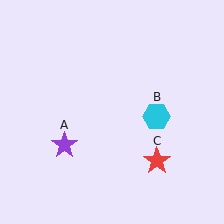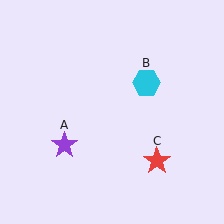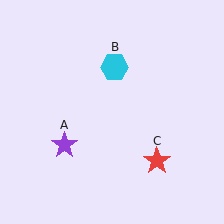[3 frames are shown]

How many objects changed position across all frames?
1 object changed position: cyan hexagon (object B).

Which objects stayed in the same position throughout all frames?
Purple star (object A) and red star (object C) remained stationary.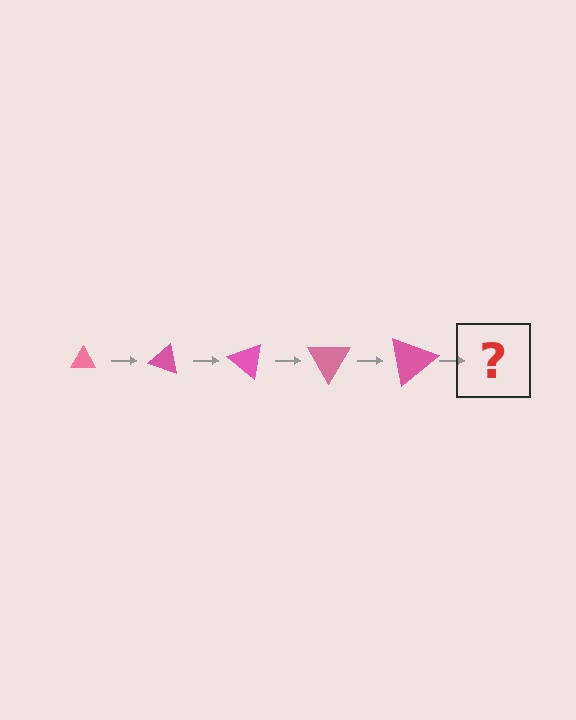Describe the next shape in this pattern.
It should be a triangle, larger than the previous one and rotated 100 degrees from the start.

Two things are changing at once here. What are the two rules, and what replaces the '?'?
The two rules are that the triangle grows larger each step and it rotates 20 degrees each step. The '?' should be a triangle, larger than the previous one and rotated 100 degrees from the start.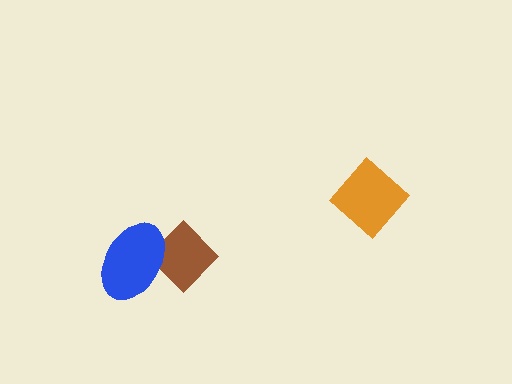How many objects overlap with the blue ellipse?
1 object overlaps with the blue ellipse.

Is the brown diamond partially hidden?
Yes, it is partially covered by another shape.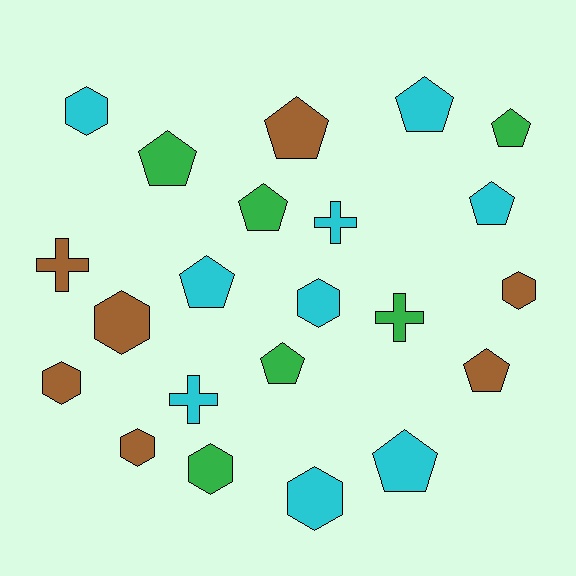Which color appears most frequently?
Cyan, with 9 objects.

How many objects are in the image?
There are 22 objects.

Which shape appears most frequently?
Pentagon, with 10 objects.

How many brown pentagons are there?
There are 2 brown pentagons.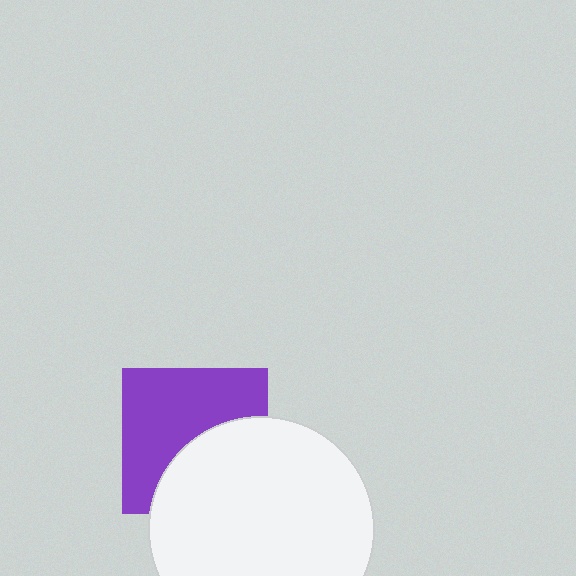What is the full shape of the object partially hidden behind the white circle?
The partially hidden object is a purple square.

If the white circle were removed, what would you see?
You would see the complete purple square.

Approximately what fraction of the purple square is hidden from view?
Roughly 42% of the purple square is hidden behind the white circle.